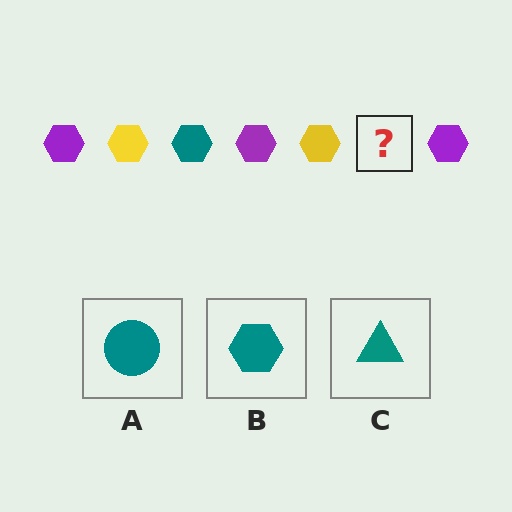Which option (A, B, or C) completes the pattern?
B.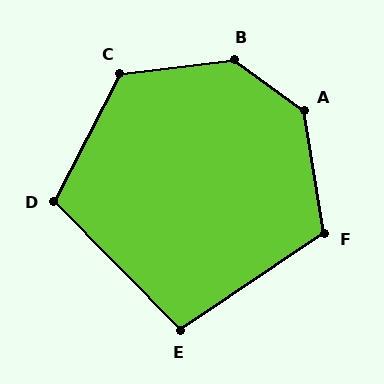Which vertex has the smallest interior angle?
E, at approximately 101 degrees.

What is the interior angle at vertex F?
Approximately 115 degrees (obtuse).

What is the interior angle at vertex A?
Approximately 135 degrees (obtuse).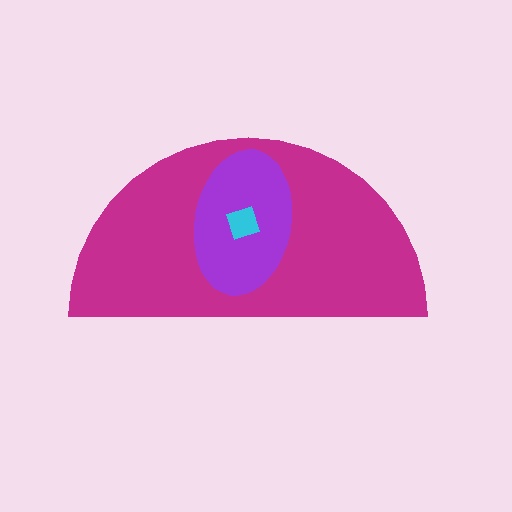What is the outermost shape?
The magenta semicircle.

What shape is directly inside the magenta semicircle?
The purple ellipse.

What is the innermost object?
The cyan diamond.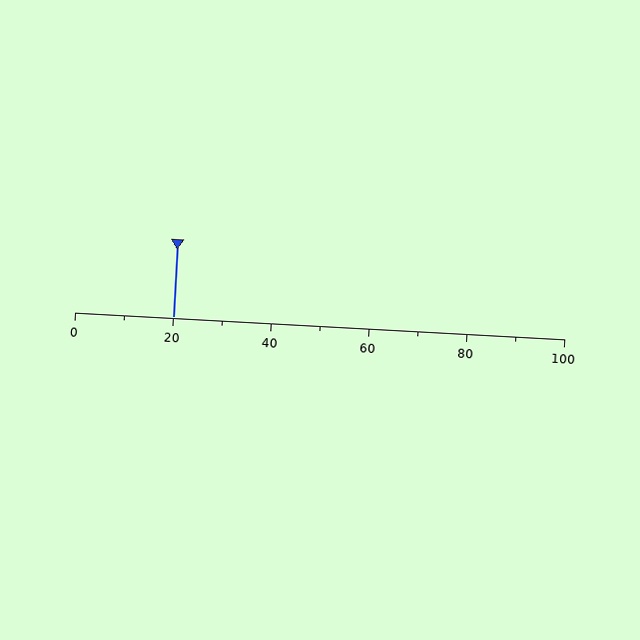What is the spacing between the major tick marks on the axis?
The major ticks are spaced 20 apart.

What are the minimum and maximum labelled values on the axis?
The axis runs from 0 to 100.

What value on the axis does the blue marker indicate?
The marker indicates approximately 20.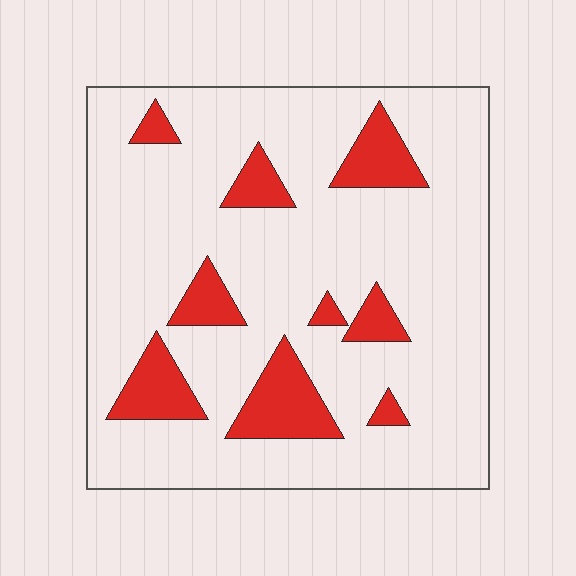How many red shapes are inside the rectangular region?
9.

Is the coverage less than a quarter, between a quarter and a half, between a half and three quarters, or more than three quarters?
Less than a quarter.